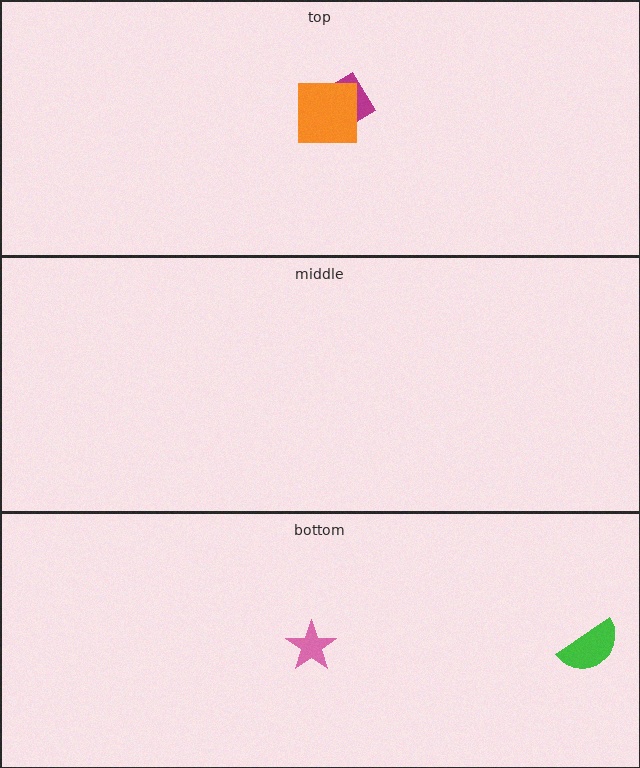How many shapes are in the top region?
2.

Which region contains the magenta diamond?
The top region.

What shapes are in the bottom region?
The green semicircle, the pink star.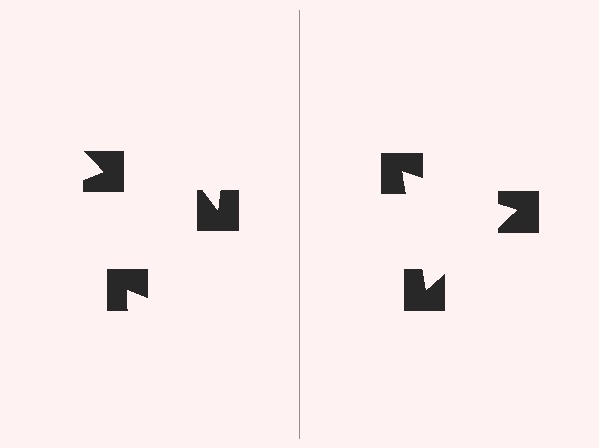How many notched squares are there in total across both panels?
6 — 3 on each side.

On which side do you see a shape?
An illusory triangle appears on the right side. On the left side the wedge cuts are rotated, so no coherent shape forms.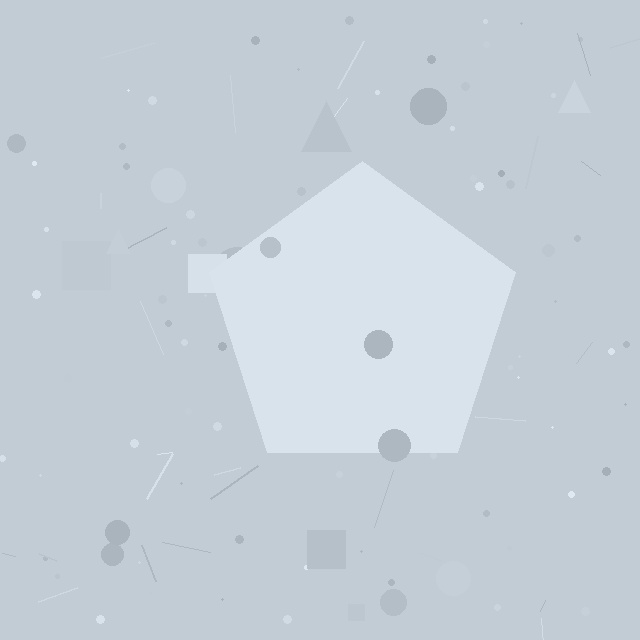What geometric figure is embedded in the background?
A pentagon is embedded in the background.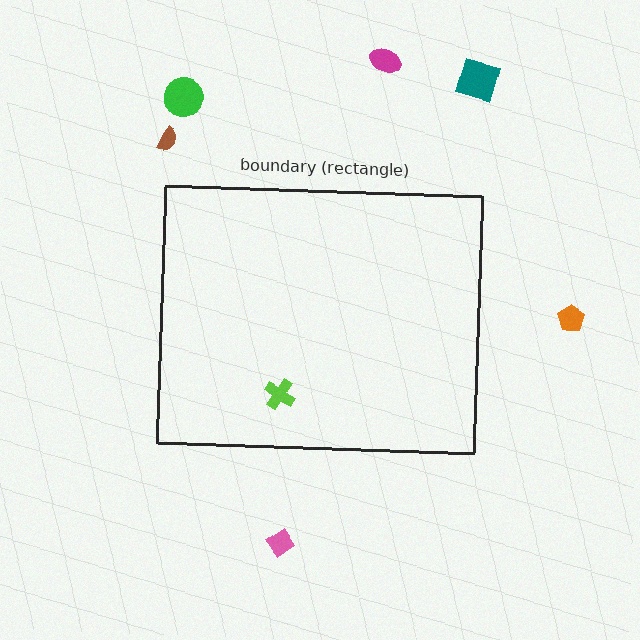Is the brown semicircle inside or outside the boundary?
Outside.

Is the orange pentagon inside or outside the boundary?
Outside.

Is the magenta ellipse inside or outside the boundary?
Outside.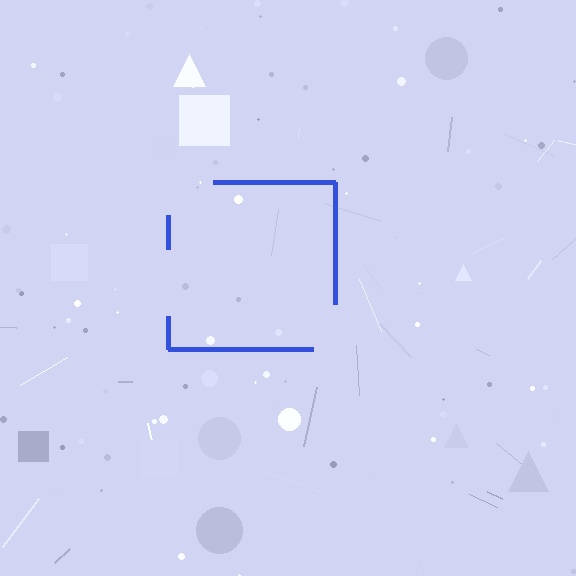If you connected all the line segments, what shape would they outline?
They would outline a square.